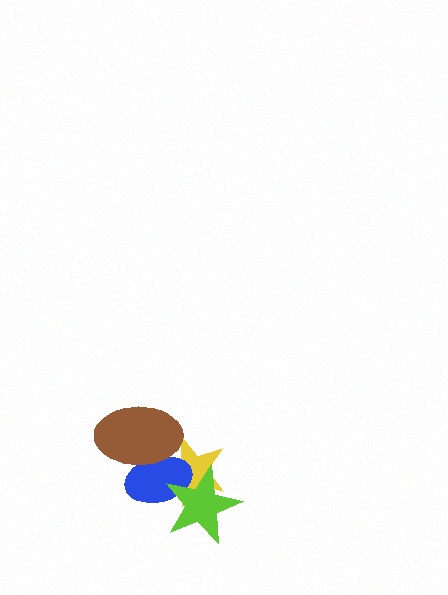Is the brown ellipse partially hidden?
No, no other shape covers it.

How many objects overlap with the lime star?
2 objects overlap with the lime star.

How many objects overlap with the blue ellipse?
3 objects overlap with the blue ellipse.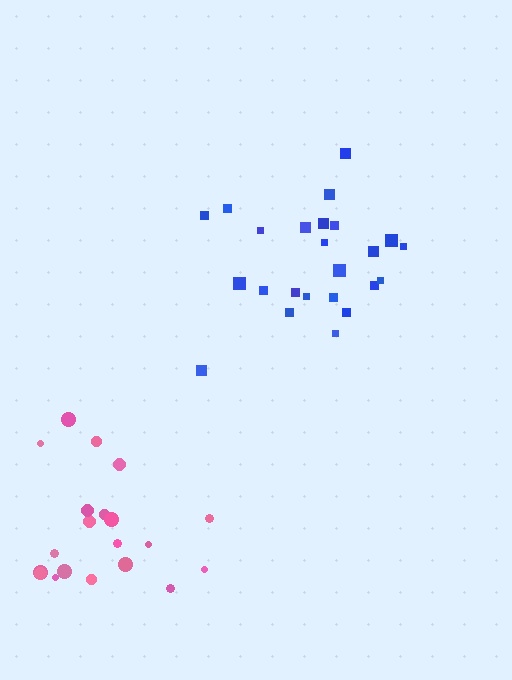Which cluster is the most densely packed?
Blue.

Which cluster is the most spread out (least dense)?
Pink.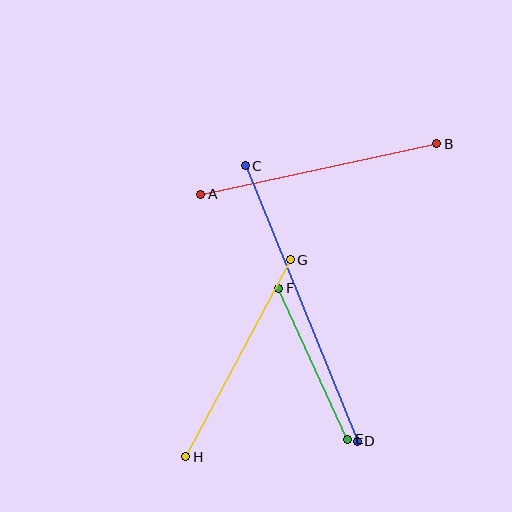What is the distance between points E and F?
The distance is approximately 166 pixels.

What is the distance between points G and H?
The distance is approximately 223 pixels.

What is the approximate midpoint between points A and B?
The midpoint is at approximately (319, 169) pixels.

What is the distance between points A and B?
The distance is approximately 241 pixels.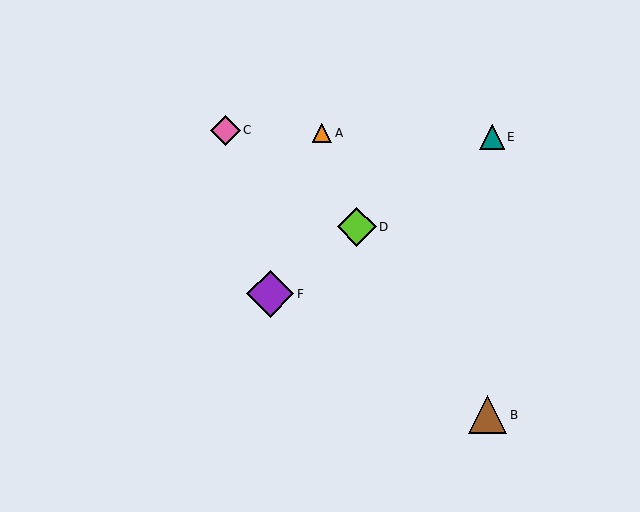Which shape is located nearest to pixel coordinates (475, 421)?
The brown triangle (labeled B) at (488, 415) is nearest to that location.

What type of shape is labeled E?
Shape E is a teal triangle.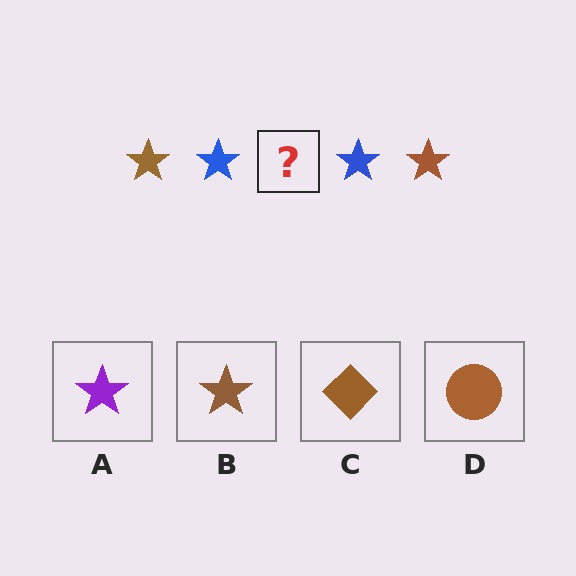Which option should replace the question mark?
Option B.